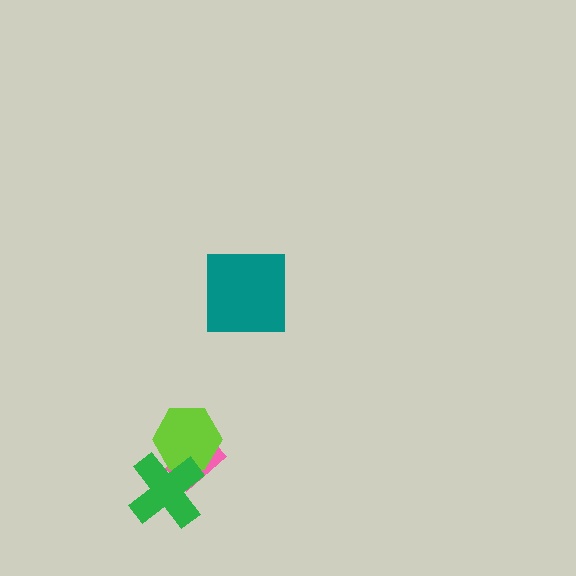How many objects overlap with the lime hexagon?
2 objects overlap with the lime hexagon.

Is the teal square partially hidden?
No, no other shape covers it.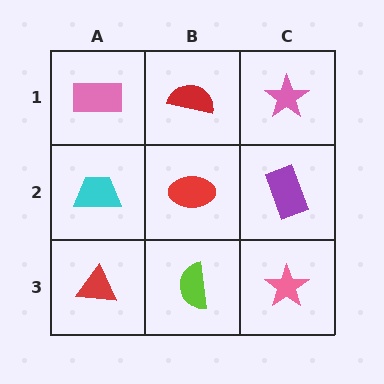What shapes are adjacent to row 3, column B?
A red ellipse (row 2, column B), a red triangle (row 3, column A), a pink star (row 3, column C).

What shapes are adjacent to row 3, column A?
A cyan trapezoid (row 2, column A), a lime semicircle (row 3, column B).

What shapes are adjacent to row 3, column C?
A purple rectangle (row 2, column C), a lime semicircle (row 3, column B).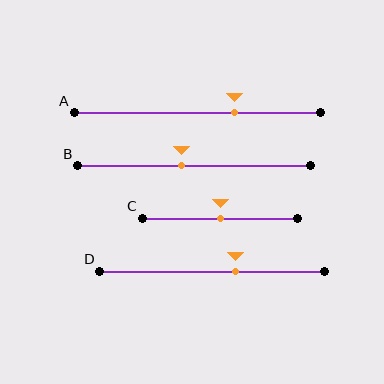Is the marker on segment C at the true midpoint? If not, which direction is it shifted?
Yes, the marker on segment C is at the true midpoint.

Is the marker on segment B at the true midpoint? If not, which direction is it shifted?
No, the marker on segment B is shifted to the left by about 6% of the segment length.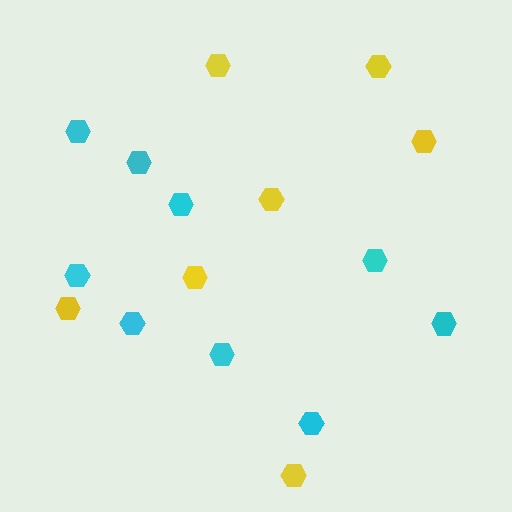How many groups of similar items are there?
There are 2 groups: one group of yellow hexagons (7) and one group of cyan hexagons (9).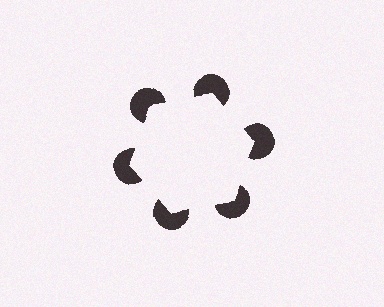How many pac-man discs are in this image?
There are 6 — one at each vertex of the illusory hexagon.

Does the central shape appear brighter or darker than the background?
It typically appears slightly brighter than the background, even though no actual brightness change is drawn.